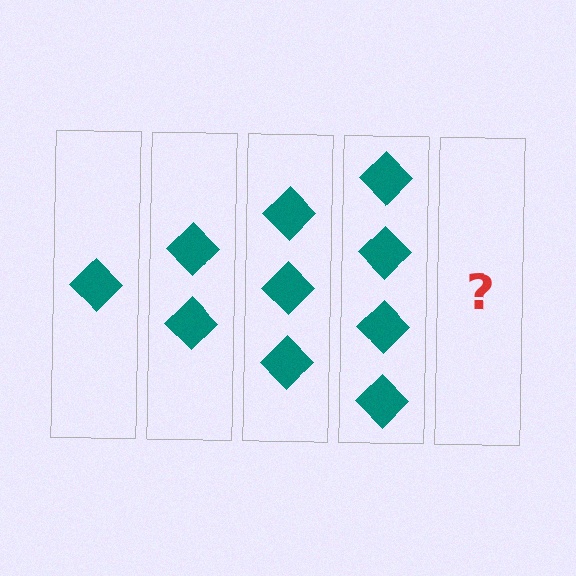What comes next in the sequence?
The next element should be 5 diamonds.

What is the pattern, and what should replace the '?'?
The pattern is that each step adds one more diamond. The '?' should be 5 diamonds.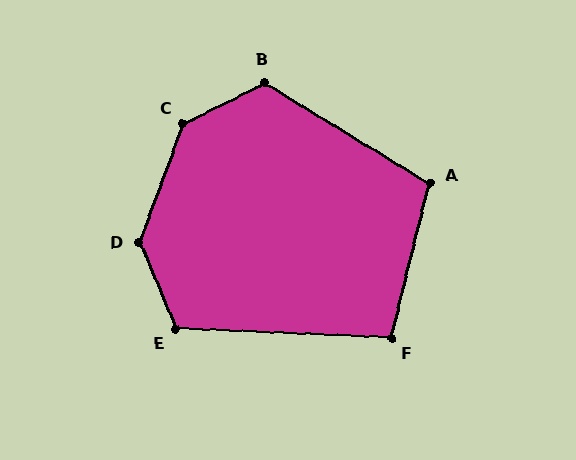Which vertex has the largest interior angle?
C, at approximately 137 degrees.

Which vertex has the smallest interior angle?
F, at approximately 102 degrees.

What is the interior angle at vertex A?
Approximately 108 degrees (obtuse).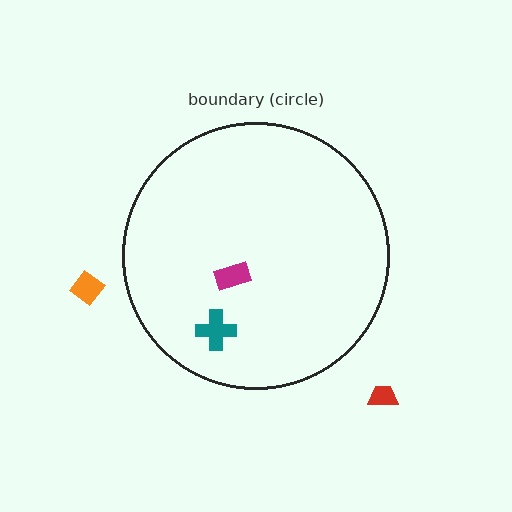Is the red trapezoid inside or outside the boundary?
Outside.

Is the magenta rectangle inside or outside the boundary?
Inside.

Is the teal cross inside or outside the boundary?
Inside.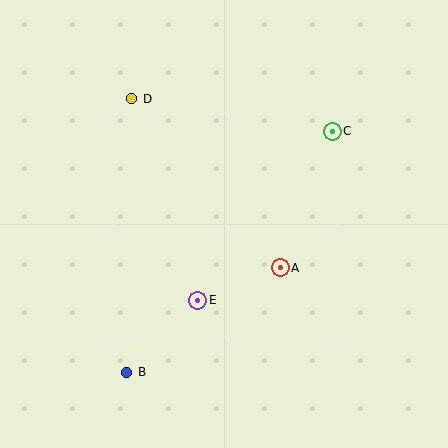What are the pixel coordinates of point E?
Point E is at (198, 300).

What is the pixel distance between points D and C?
The distance between D and C is 203 pixels.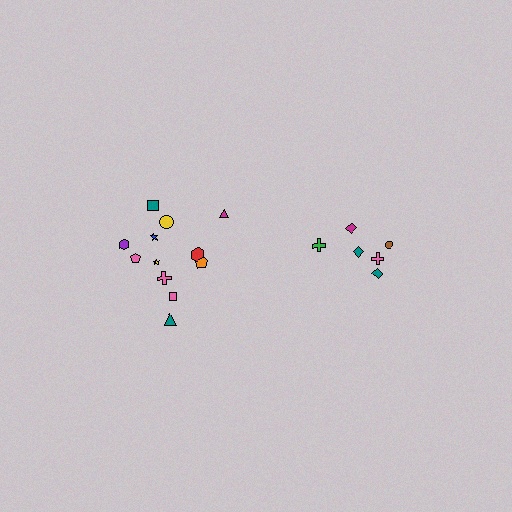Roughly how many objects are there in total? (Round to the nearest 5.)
Roughly 20 objects in total.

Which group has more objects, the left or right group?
The left group.